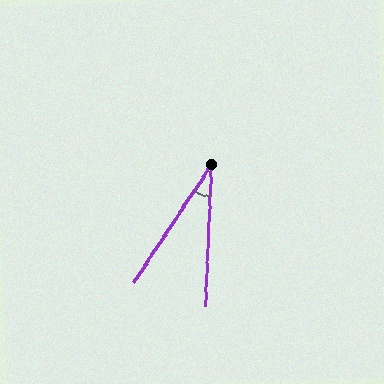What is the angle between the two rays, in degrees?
Approximately 31 degrees.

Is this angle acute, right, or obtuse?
It is acute.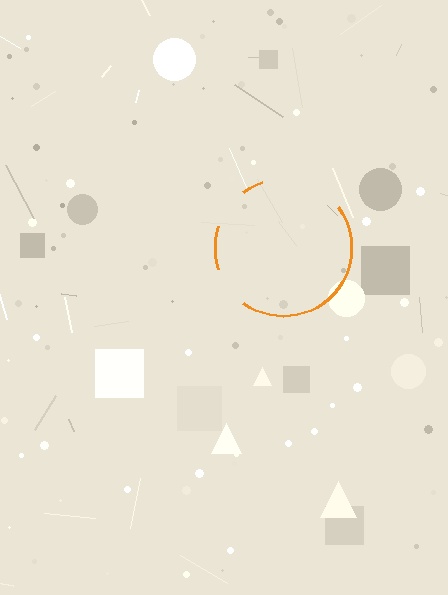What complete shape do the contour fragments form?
The contour fragments form a circle.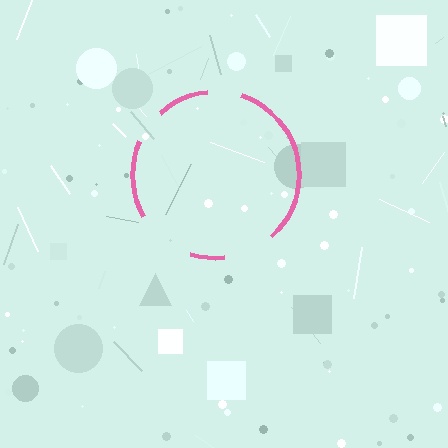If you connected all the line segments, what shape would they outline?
They would outline a circle.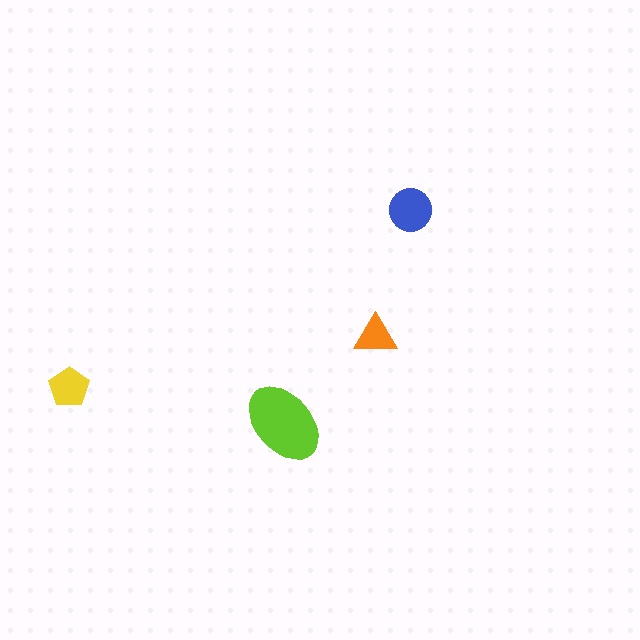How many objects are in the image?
There are 4 objects in the image.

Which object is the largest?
The lime ellipse.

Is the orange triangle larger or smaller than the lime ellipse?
Smaller.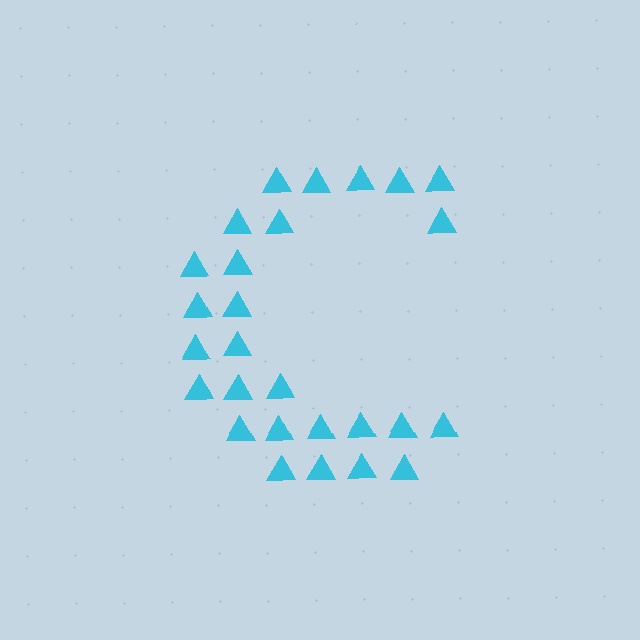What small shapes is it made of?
It is made of small triangles.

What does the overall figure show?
The overall figure shows the letter C.